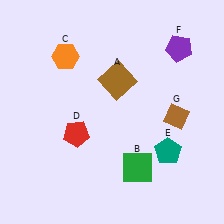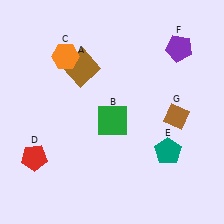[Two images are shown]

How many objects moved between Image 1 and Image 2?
3 objects moved between the two images.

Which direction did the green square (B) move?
The green square (B) moved up.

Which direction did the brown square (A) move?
The brown square (A) moved left.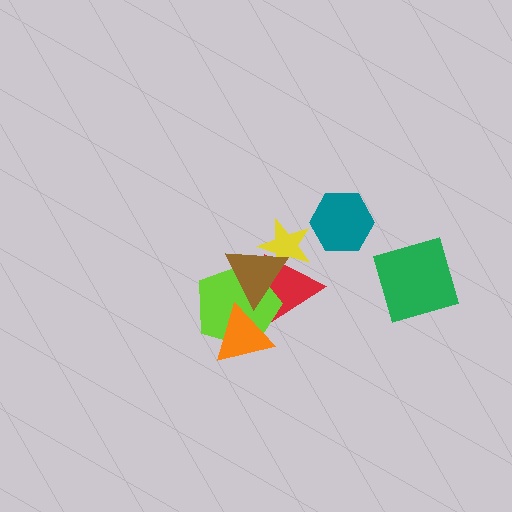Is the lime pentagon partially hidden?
Yes, it is partially covered by another shape.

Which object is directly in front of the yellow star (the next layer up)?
The red triangle is directly in front of the yellow star.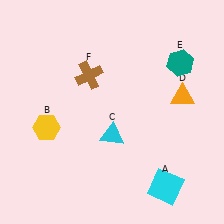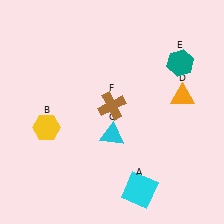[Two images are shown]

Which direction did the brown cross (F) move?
The brown cross (F) moved down.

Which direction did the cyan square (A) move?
The cyan square (A) moved left.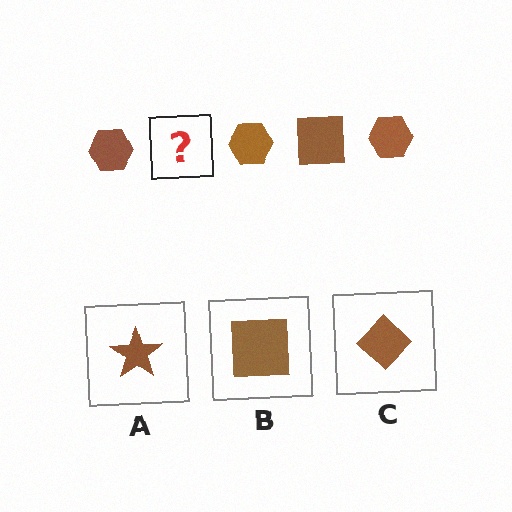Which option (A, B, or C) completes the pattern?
B.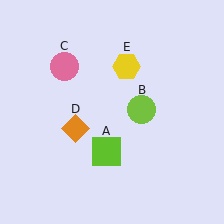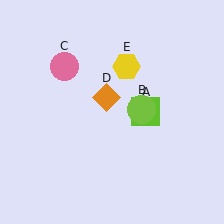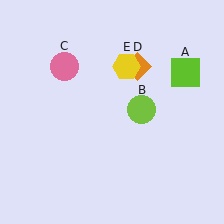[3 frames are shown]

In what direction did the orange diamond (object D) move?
The orange diamond (object D) moved up and to the right.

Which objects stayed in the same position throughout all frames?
Lime circle (object B) and pink circle (object C) and yellow hexagon (object E) remained stationary.